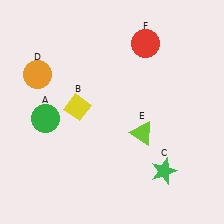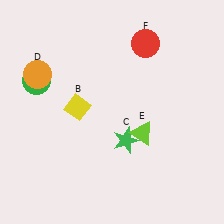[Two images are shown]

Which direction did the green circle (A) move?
The green circle (A) moved up.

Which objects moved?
The objects that moved are: the green circle (A), the green star (C).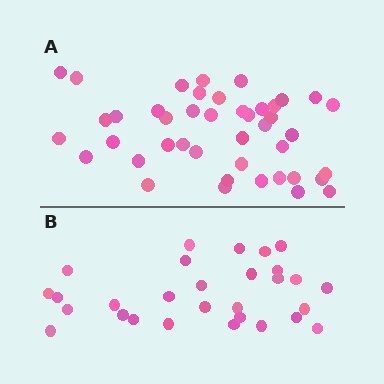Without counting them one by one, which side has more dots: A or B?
Region A (the top region) has more dots.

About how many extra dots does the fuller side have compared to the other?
Region A has approximately 15 more dots than region B.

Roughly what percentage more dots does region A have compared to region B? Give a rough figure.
About 50% more.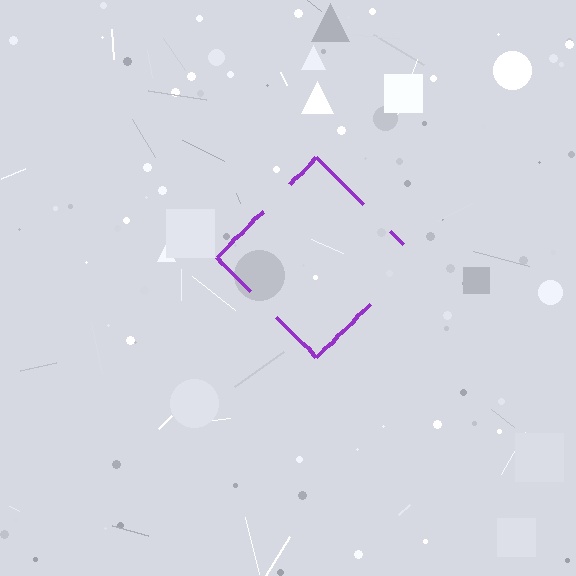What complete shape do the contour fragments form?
The contour fragments form a diamond.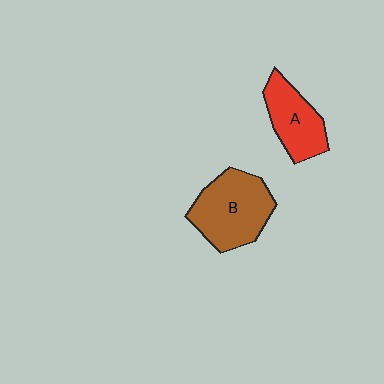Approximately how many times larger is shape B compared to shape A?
Approximately 1.4 times.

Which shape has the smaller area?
Shape A (red).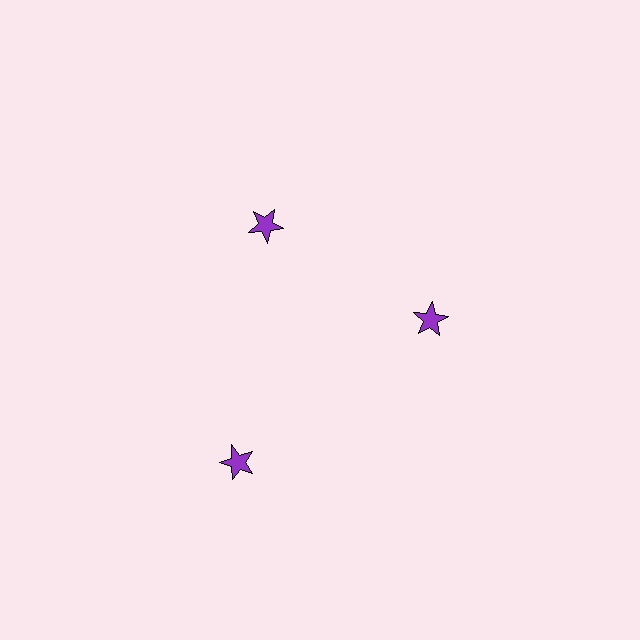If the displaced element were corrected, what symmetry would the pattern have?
It would have 3-fold rotational symmetry — the pattern would map onto itself every 120 degrees.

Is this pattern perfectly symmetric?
No. The 3 purple stars are arranged in a ring, but one element near the 7 o'clock position is pushed outward from the center, breaking the 3-fold rotational symmetry.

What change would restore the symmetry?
The symmetry would be restored by moving it inward, back onto the ring so that all 3 stars sit at equal angles and equal distance from the center.